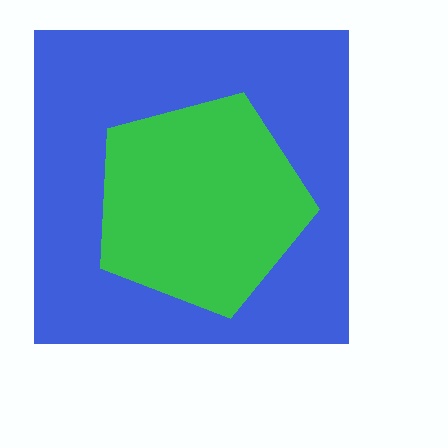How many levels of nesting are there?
2.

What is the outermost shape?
The blue square.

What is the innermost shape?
The green pentagon.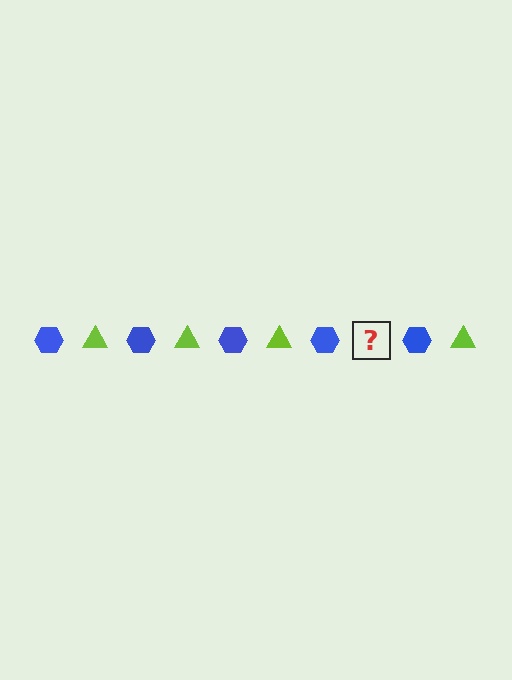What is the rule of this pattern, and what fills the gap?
The rule is that the pattern alternates between blue hexagon and lime triangle. The gap should be filled with a lime triangle.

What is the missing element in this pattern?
The missing element is a lime triangle.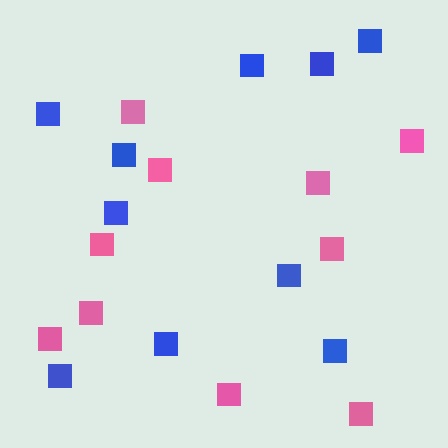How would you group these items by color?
There are 2 groups: one group of pink squares (10) and one group of blue squares (10).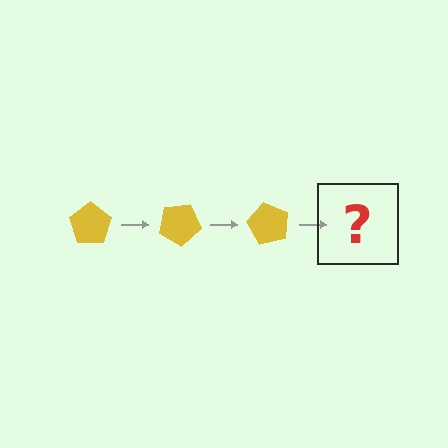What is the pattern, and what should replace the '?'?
The pattern is that the pentagon rotates 30 degrees each step. The '?' should be a yellow pentagon rotated 90 degrees.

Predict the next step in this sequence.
The next step is a yellow pentagon rotated 90 degrees.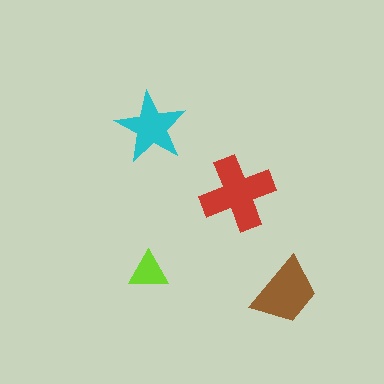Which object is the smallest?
The lime triangle.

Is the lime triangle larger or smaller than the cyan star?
Smaller.